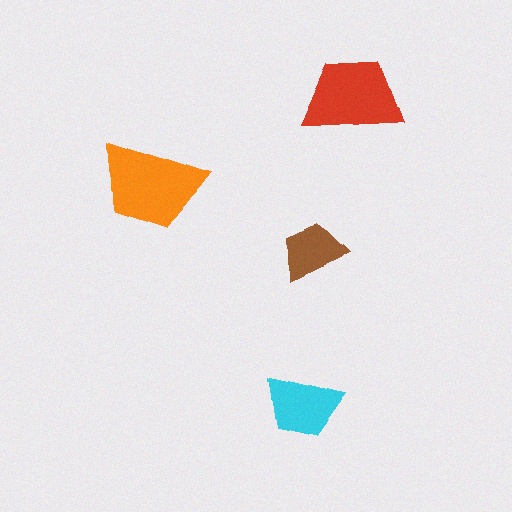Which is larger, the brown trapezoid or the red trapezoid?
The red one.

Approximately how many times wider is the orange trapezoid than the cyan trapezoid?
About 1.5 times wider.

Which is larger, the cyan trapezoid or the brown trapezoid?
The cyan one.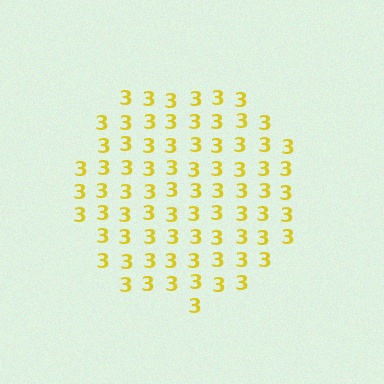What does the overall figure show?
The overall figure shows a circle.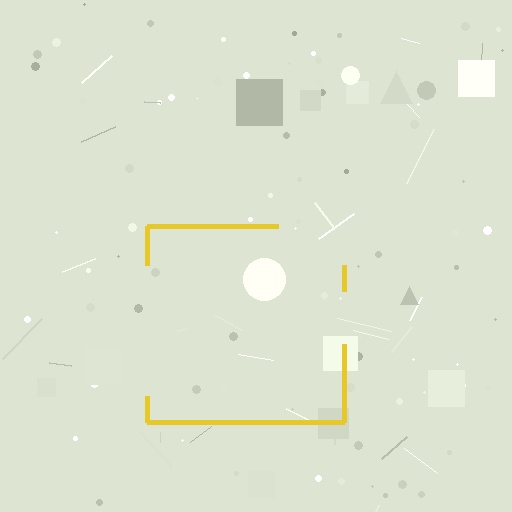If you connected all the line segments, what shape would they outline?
They would outline a square.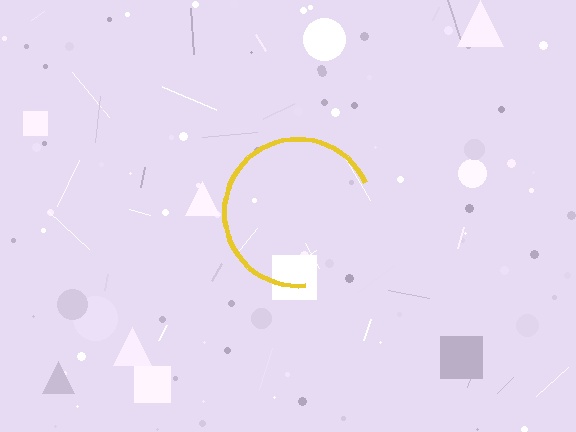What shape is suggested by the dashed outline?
The dashed outline suggests a circle.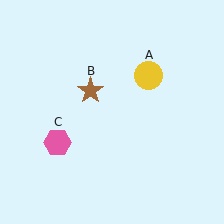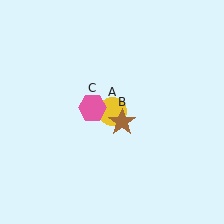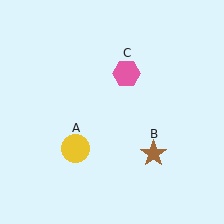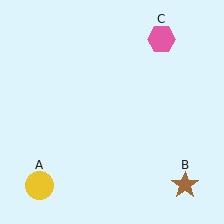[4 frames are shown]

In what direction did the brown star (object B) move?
The brown star (object B) moved down and to the right.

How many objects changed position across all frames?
3 objects changed position: yellow circle (object A), brown star (object B), pink hexagon (object C).